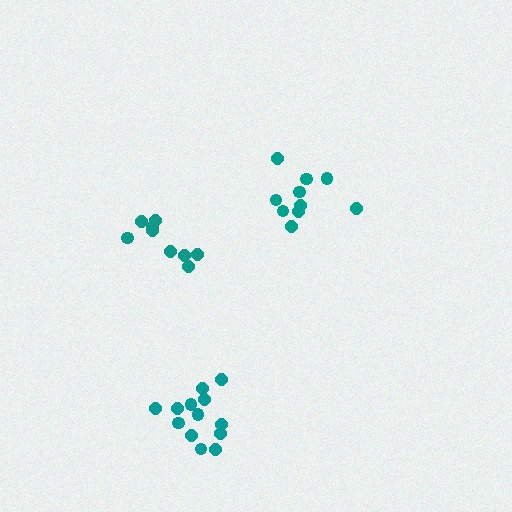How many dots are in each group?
Group 1: 9 dots, Group 2: 10 dots, Group 3: 13 dots (32 total).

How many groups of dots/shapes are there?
There are 3 groups.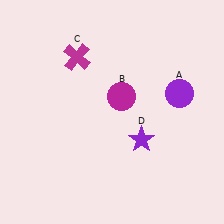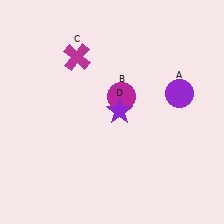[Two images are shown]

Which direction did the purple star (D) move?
The purple star (D) moved up.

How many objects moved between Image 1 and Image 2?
1 object moved between the two images.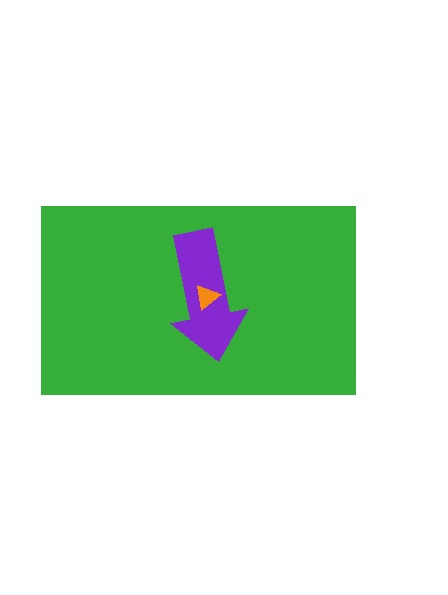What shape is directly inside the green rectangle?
The purple arrow.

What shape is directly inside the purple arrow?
The orange triangle.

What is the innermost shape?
The orange triangle.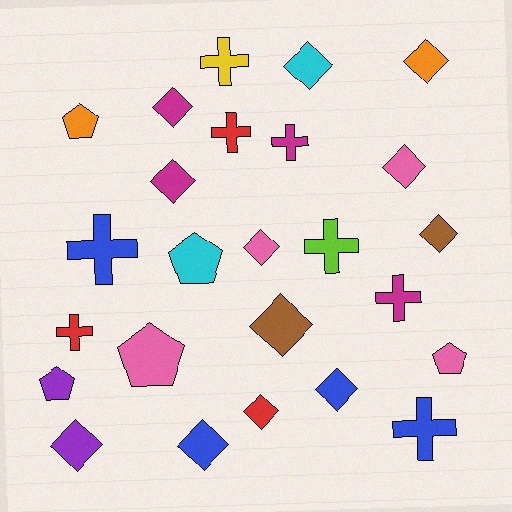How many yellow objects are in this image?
There is 1 yellow object.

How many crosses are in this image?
There are 8 crosses.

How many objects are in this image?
There are 25 objects.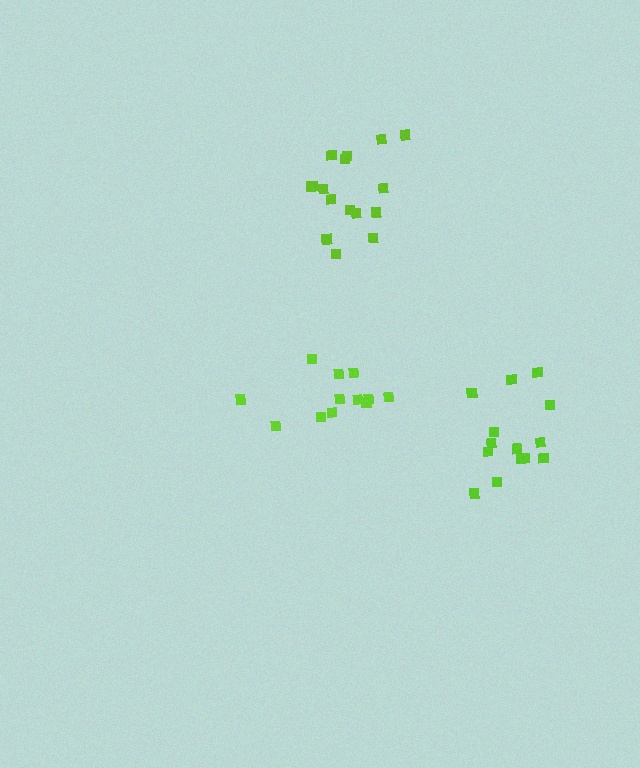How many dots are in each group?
Group 1: 14 dots, Group 2: 16 dots, Group 3: 12 dots (42 total).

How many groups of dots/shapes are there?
There are 3 groups.